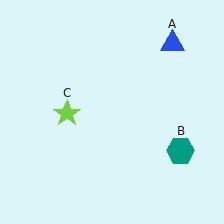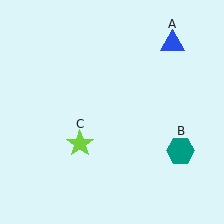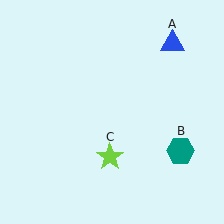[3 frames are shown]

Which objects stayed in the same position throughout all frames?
Blue triangle (object A) and teal hexagon (object B) remained stationary.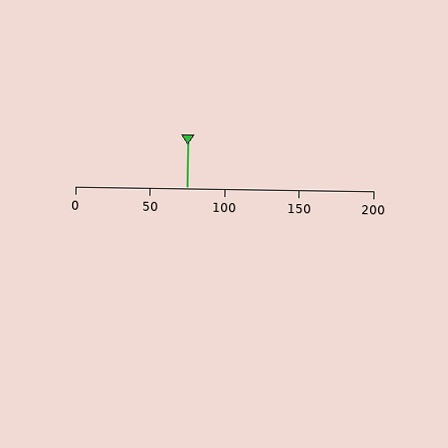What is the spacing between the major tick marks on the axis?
The major ticks are spaced 50 apart.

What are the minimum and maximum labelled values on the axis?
The axis runs from 0 to 200.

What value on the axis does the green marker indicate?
The marker indicates approximately 75.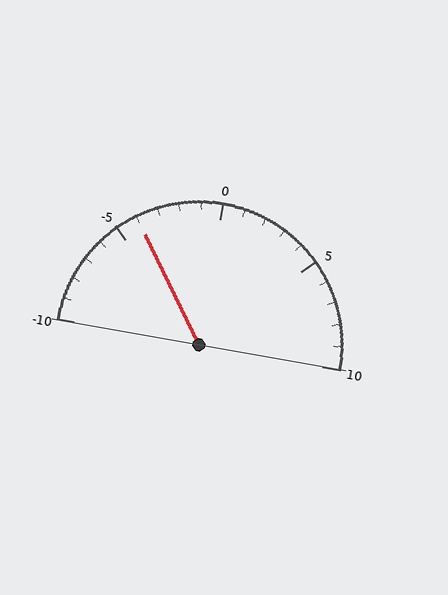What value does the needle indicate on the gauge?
The needle indicates approximately -4.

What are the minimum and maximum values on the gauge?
The gauge ranges from -10 to 10.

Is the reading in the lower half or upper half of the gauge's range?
The reading is in the lower half of the range (-10 to 10).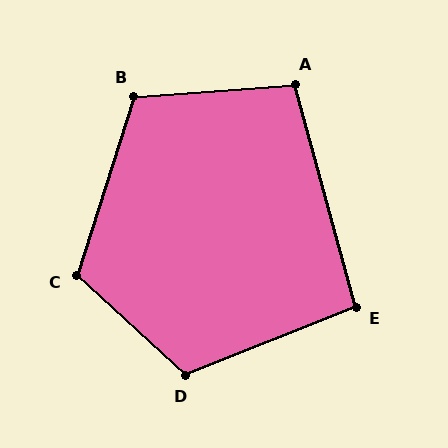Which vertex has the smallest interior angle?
E, at approximately 96 degrees.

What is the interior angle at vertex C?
Approximately 115 degrees (obtuse).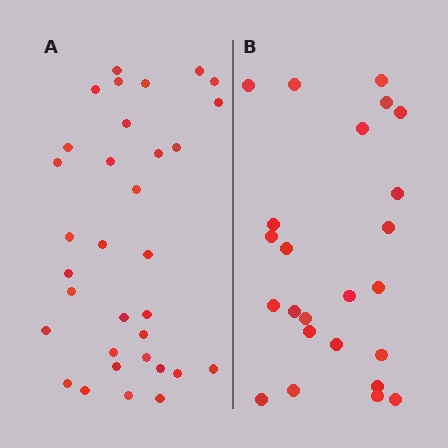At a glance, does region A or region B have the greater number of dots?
Region A (the left region) has more dots.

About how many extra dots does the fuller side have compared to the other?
Region A has roughly 8 or so more dots than region B.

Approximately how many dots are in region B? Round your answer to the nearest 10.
About 20 dots. (The exact count is 24, which rounds to 20.)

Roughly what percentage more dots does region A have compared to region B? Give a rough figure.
About 40% more.